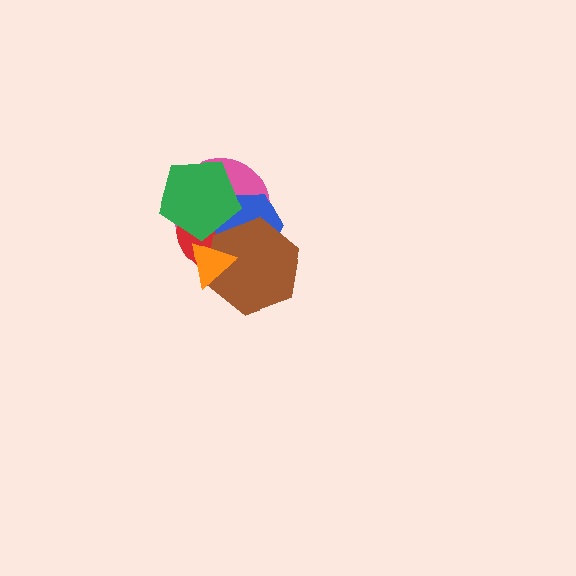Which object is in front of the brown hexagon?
The orange triangle is in front of the brown hexagon.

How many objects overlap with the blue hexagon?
5 objects overlap with the blue hexagon.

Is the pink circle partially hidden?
Yes, it is partially covered by another shape.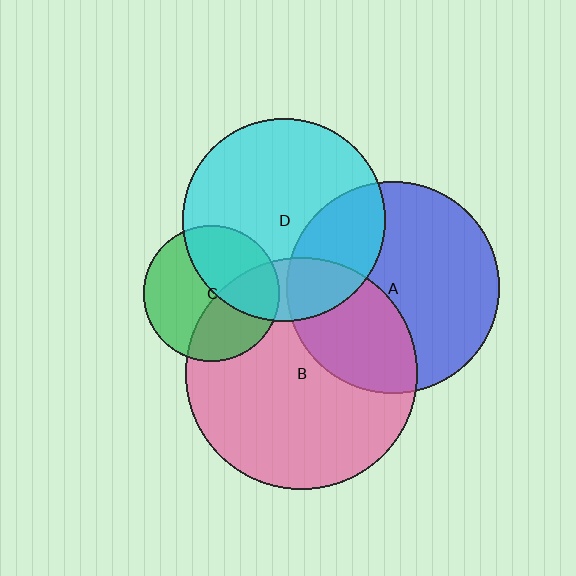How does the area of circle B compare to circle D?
Approximately 1.3 times.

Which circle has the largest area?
Circle B (pink).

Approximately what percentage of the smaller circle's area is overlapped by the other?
Approximately 40%.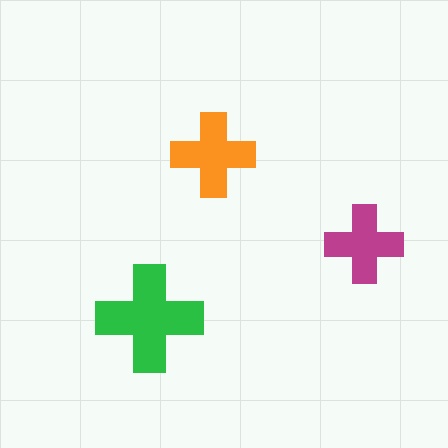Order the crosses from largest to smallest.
the green one, the orange one, the magenta one.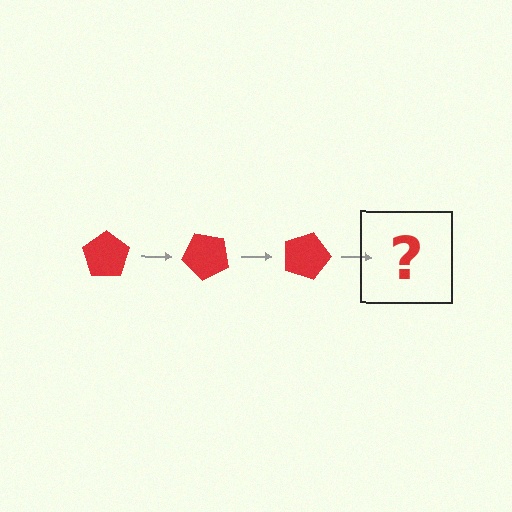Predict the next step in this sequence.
The next step is a red pentagon rotated 135 degrees.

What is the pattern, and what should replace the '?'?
The pattern is that the pentagon rotates 45 degrees each step. The '?' should be a red pentagon rotated 135 degrees.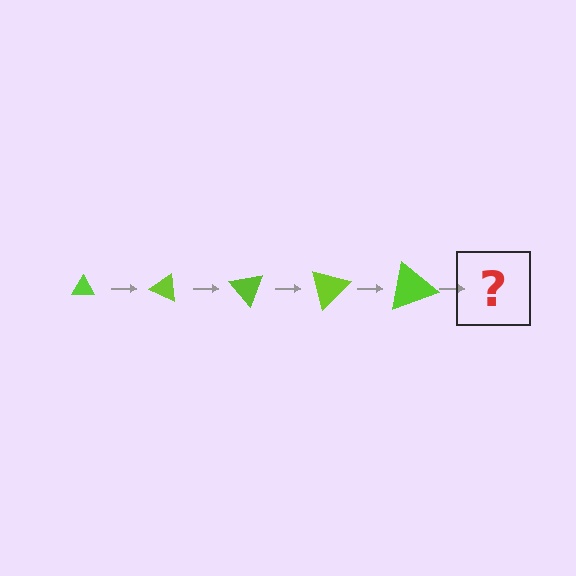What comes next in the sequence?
The next element should be a triangle, larger than the previous one and rotated 125 degrees from the start.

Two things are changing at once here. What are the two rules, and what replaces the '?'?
The two rules are that the triangle grows larger each step and it rotates 25 degrees each step. The '?' should be a triangle, larger than the previous one and rotated 125 degrees from the start.